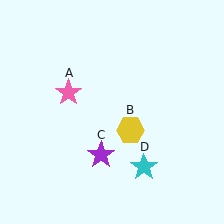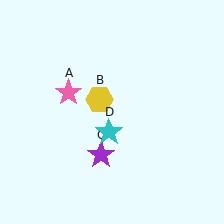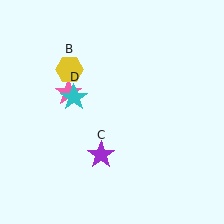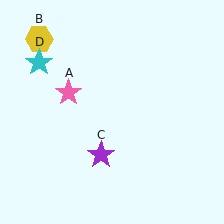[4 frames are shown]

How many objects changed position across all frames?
2 objects changed position: yellow hexagon (object B), cyan star (object D).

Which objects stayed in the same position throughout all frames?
Pink star (object A) and purple star (object C) remained stationary.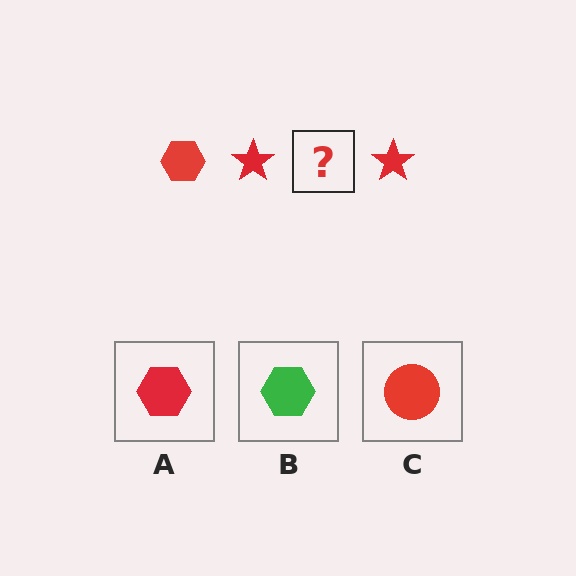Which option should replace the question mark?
Option A.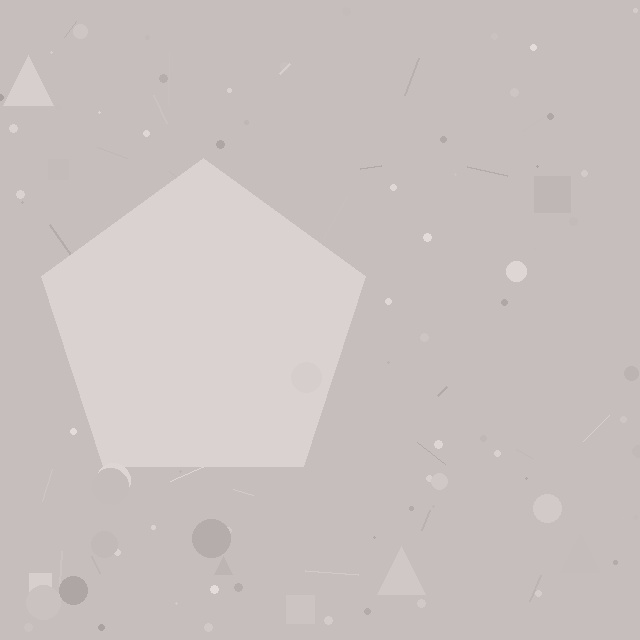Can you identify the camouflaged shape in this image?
The camouflaged shape is a pentagon.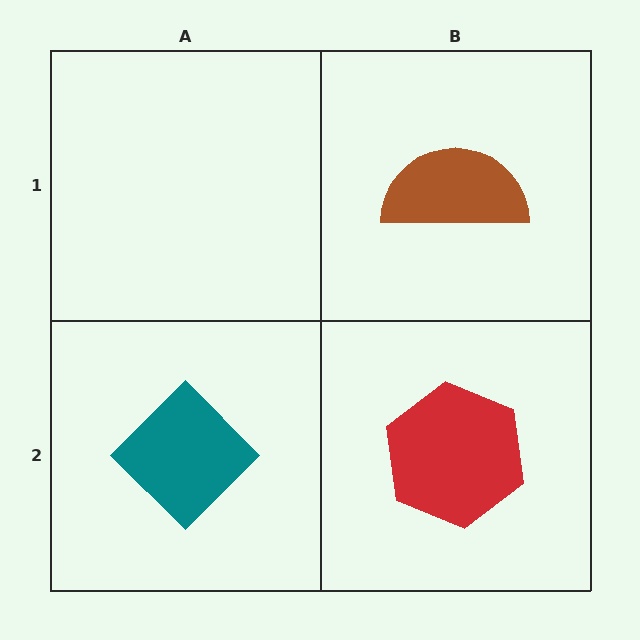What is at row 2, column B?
A red hexagon.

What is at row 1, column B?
A brown semicircle.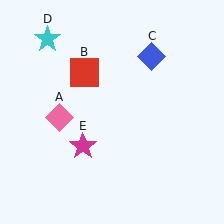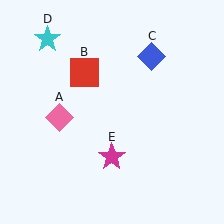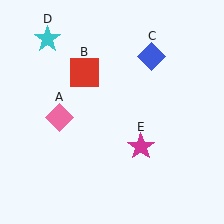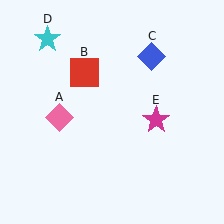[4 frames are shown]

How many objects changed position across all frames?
1 object changed position: magenta star (object E).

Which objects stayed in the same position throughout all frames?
Pink diamond (object A) and red square (object B) and blue diamond (object C) and cyan star (object D) remained stationary.